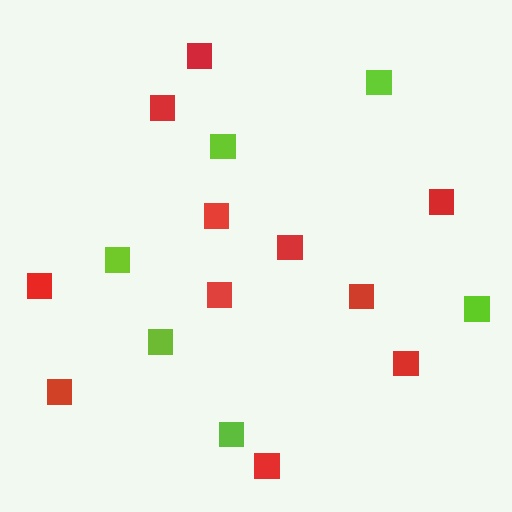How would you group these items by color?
There are 2 groups: one group of lime squares (6) and one group of red squares (11).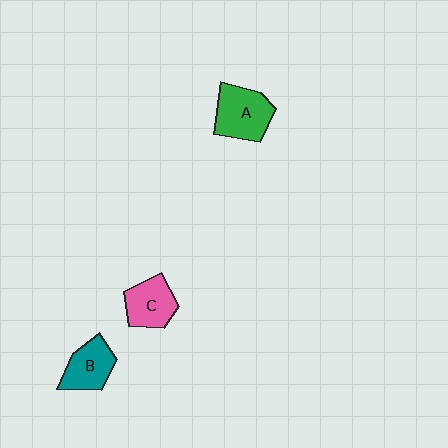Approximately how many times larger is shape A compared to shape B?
Approximately 1.3 times.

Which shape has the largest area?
Shape A (green).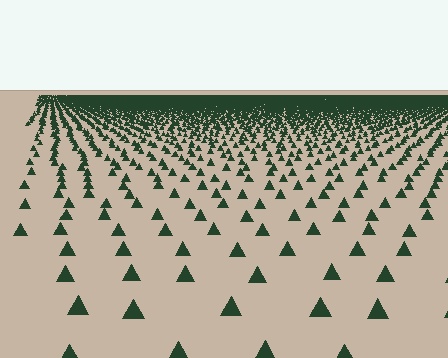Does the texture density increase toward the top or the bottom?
Density increases toward the top.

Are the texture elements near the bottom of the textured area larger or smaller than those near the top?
Larger. Near the bottom, elements are closer to the viewer and appear at a bigger on-screen size.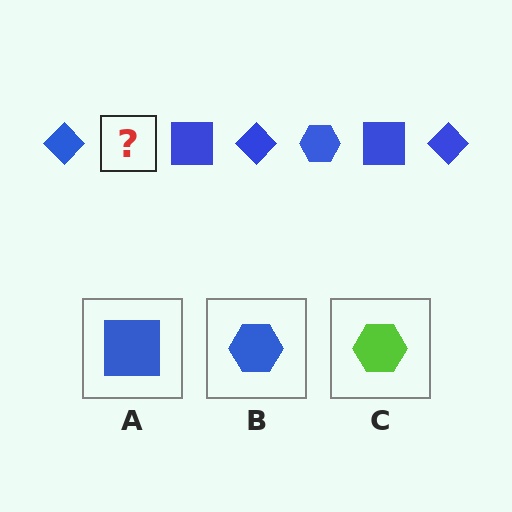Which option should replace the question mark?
Option B.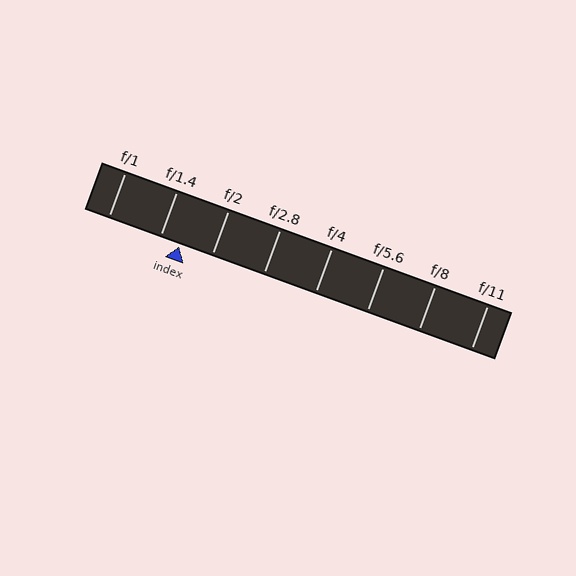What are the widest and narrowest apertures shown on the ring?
The widest aperture shown is f/1 and the narrowest is f/11.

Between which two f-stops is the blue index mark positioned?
The index mark is between f/1.4 and f/2.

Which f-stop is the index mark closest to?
The index mark is closest to f/1.4.